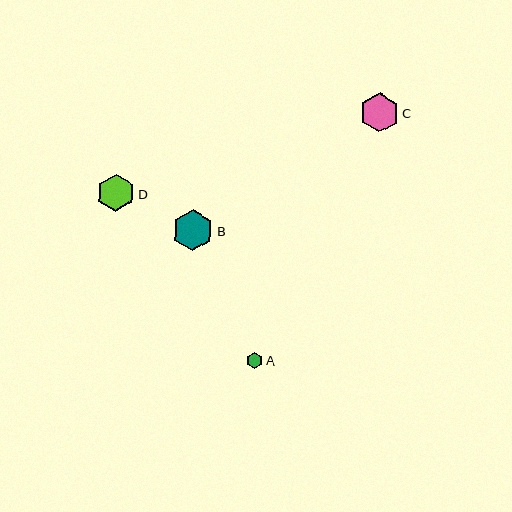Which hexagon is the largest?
Hexagon B is the largest with a size of approximately 41 pixels.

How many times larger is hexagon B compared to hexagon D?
Hexagon B is approximately 1.1 times the size of hexagon D.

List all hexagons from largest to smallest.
From largest to smallest: B, C, D, A.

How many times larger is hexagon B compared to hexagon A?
Hexagon B is approximately 2.6 times the size of hexagon A.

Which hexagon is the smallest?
Hexagon A is the smallest with a size of approximately 16 pixels.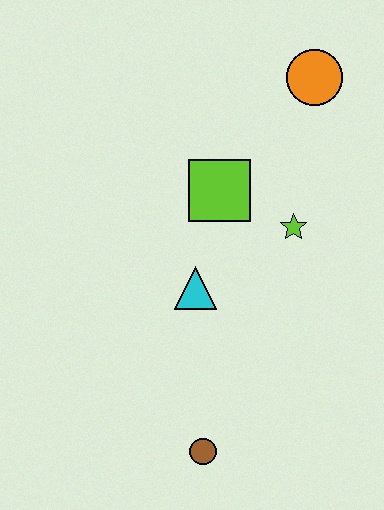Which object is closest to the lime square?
The lime star is closest to the lime square.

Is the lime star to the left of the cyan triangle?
No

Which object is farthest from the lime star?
The brown circle is farthest from the lime star.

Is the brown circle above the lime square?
No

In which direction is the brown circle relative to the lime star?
The brown circle is below the lime star.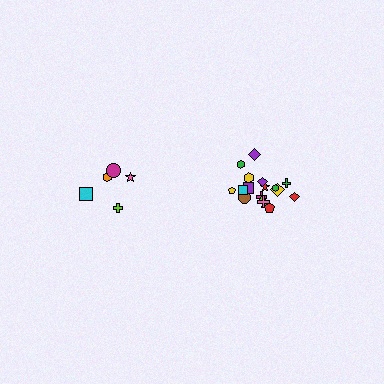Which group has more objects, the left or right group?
The right group.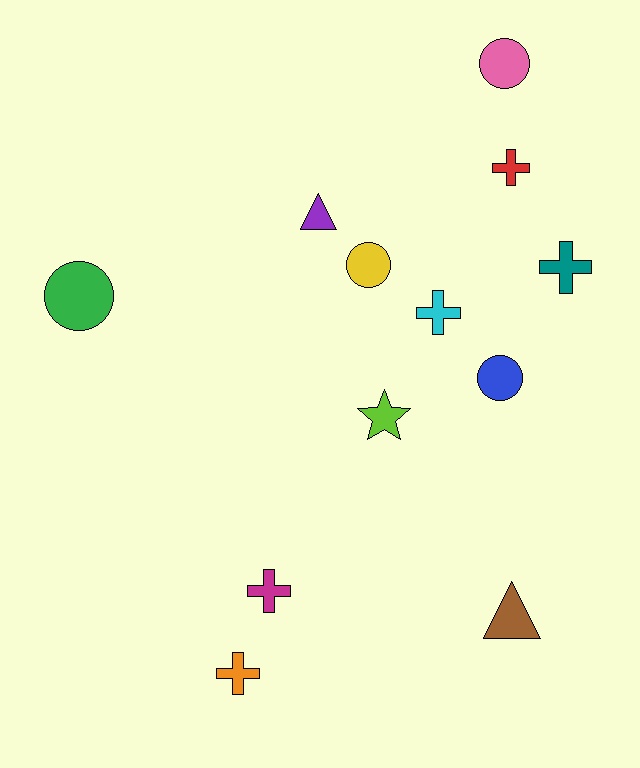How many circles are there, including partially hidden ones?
There are 4 circles.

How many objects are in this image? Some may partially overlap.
There are 12 objects.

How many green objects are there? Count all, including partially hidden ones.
There is 1 green object.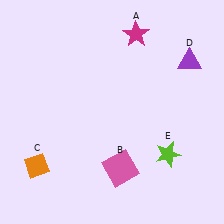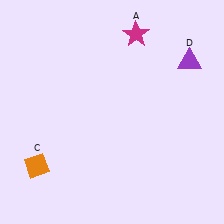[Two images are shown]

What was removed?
The pink square (B), the lime star (E) were removed in Image 2.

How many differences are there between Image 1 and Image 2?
There are 2 differences between the two images.